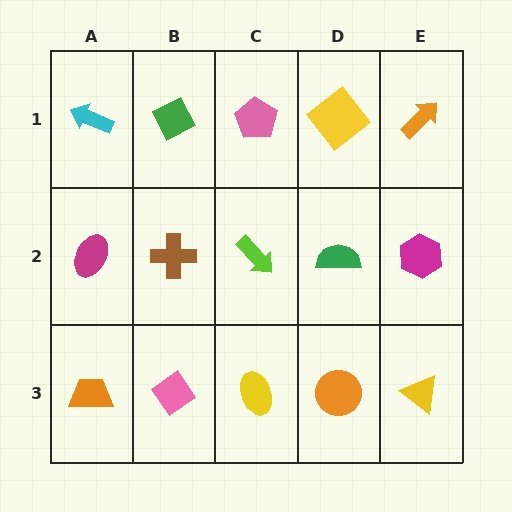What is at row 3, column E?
A yellow triangle.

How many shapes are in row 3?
5 shapes.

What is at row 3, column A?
An orange trapezoid.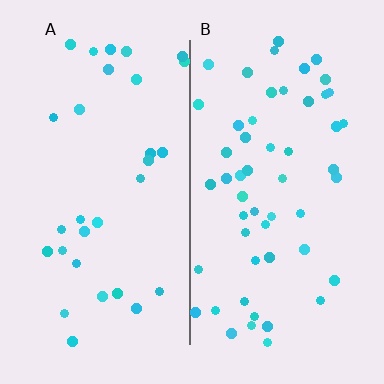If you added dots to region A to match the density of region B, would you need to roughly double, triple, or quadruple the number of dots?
Approximately double.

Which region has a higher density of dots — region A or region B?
B (the right).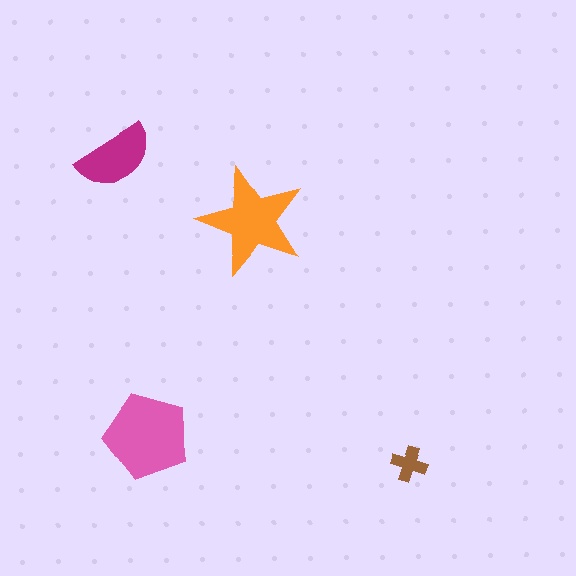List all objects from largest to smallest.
The pink pentagon, the orange star, the magenta semicircle, the brown cross.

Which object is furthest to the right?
The brown cross is rightmost.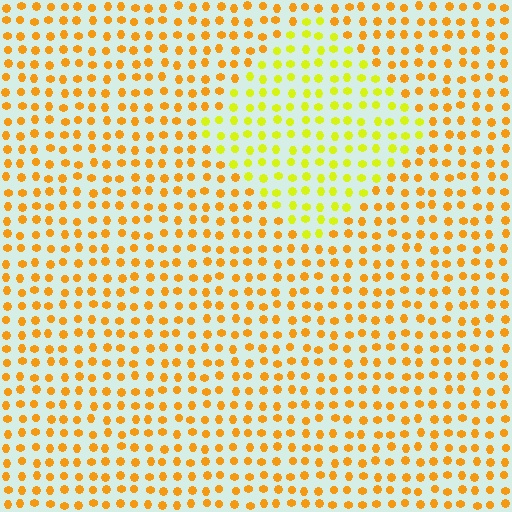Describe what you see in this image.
The image is filled with small orange elements in a uniform arrangement. A diamond-shaped region is visible where the elements are tinted to a slightly different hue, forming a subtle color boundary.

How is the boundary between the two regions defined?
The boundary is defined purely by a slight shift in hue (about 33 degrees). Spacing, size, and orientation are identical on both sides.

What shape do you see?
I see a diamond.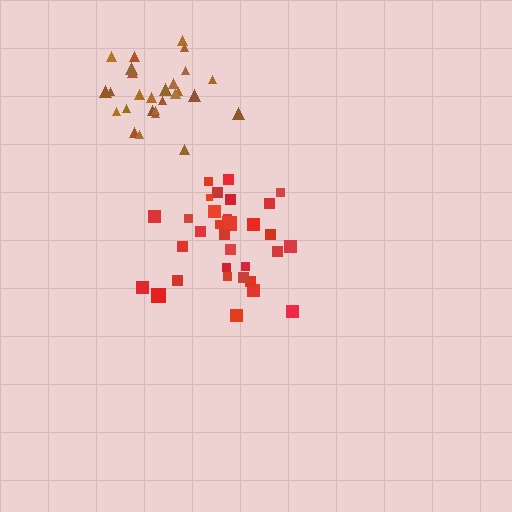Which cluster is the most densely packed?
Brown.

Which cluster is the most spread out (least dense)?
Red.